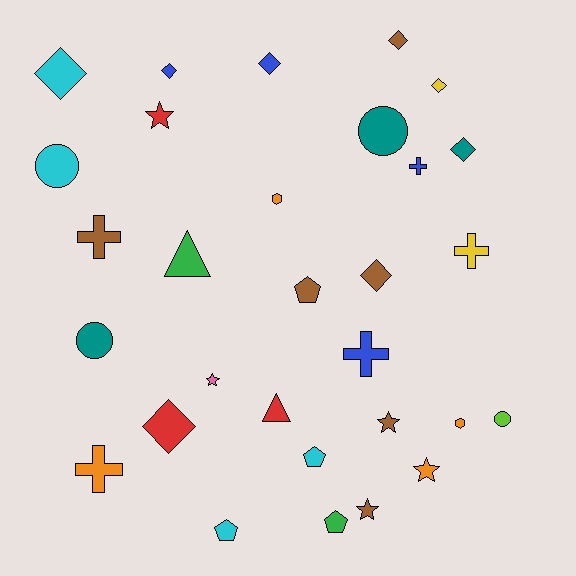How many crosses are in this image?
There are 5 crosses.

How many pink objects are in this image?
There is 1 pink object.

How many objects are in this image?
There are 30 objects.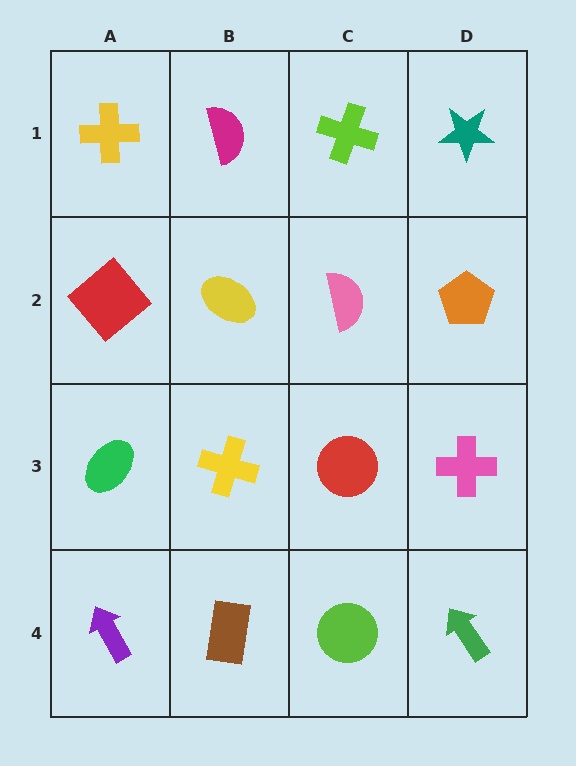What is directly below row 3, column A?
A purple arrow.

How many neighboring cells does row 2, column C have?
4.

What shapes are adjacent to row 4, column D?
A pink cross (row 3, column D), a lime circle (row 4, column C).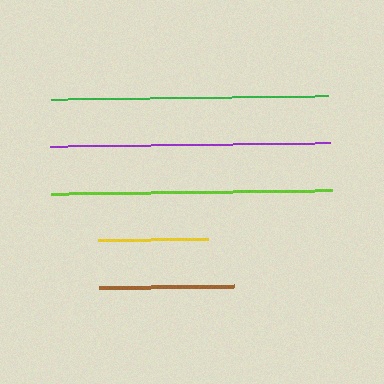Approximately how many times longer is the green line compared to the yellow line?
The green line is approximately 2.5 times the length of the yellow line.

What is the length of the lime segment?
The lime segment is approximately 281 pixels long.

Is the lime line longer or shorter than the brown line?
The lime line is longer than the brown line.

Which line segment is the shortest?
The yellow line is the shortest at approximately 110 pixels.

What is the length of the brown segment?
The brown segment is approximately 135 pixels long.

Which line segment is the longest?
The lime line is the longest at approximately 281 pixels.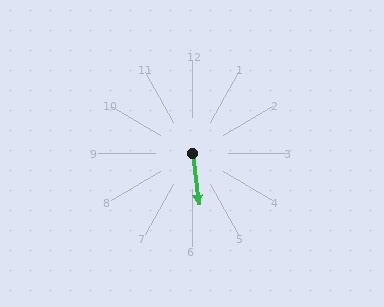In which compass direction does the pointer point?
South.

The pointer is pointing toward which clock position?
Roughly 6 o'clock.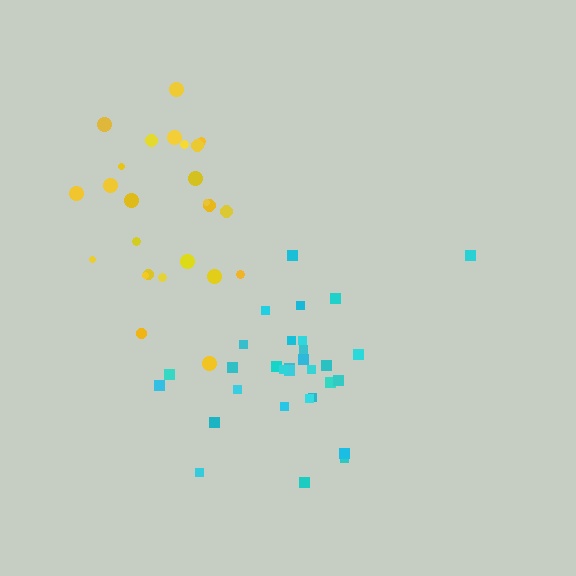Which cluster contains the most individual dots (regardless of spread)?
Cyan (31).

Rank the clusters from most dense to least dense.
cyan, yellow.